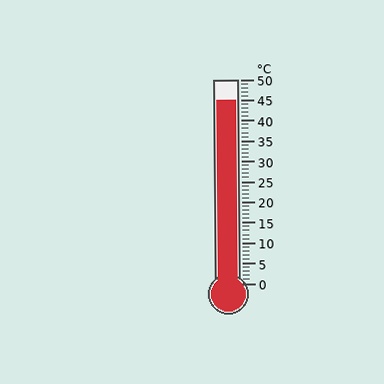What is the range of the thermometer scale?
The thermometer scale ranges from 0°C to 50°C.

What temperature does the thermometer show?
The thermometer shows approximately 45°C.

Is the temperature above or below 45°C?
The temperature is at 45°C.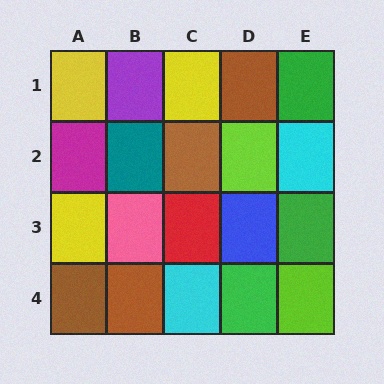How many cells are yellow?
3 cells are yellow.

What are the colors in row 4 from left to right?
Brown, brown, cyan, green, lime.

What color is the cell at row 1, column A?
Yellow.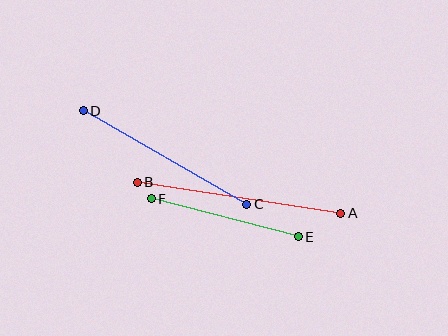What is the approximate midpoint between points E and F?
The midpoint is at approximately (225, 218) pixels.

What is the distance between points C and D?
The distance is approximately 189 pixels.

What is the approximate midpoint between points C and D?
The midpoint is at approximately (165, 158) pixels.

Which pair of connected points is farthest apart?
Points A and B are farthest apart.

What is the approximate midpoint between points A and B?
The midpoint is at approximately (239, 198) pixels.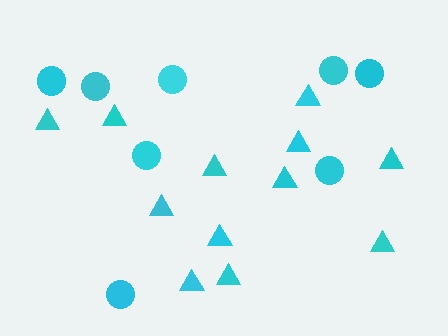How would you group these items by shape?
There are 2 groups: one group of circles (8) and one group of triangles (12).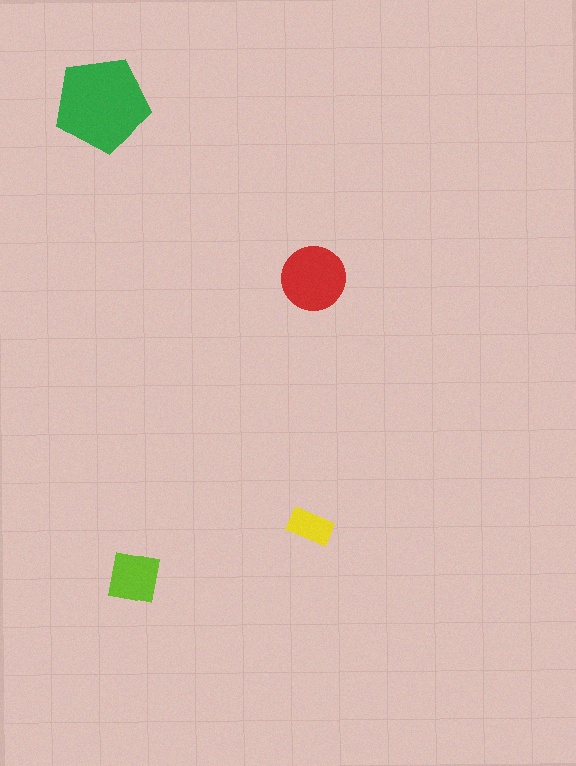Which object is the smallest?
The yellow rectangle.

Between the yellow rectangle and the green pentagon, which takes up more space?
The green pentagon.